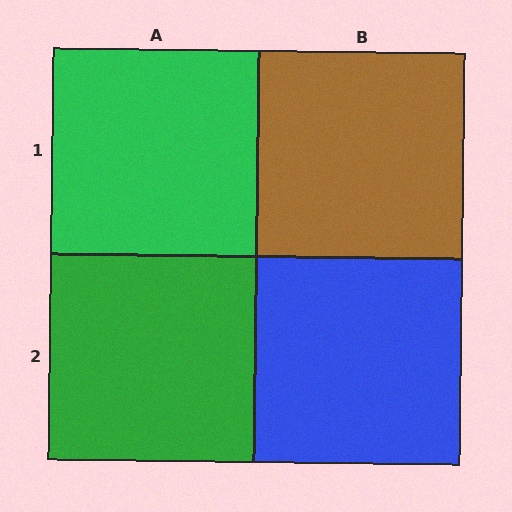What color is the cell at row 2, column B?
Blue.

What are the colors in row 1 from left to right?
Green, brown.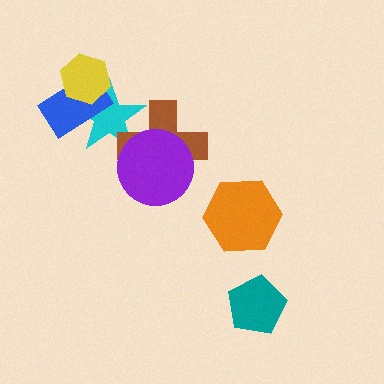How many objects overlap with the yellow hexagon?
2 objects overlap with the yellow hexagon.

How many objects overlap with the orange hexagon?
0 objects overlap with the orange hexagon.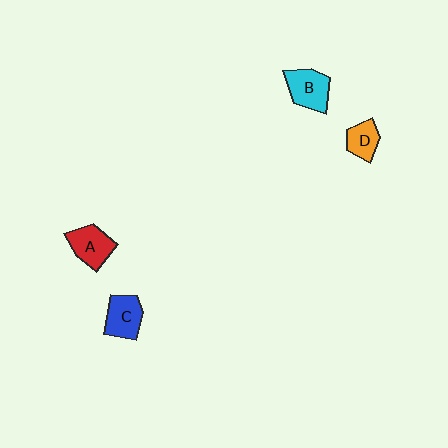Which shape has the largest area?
Shape B (cyan).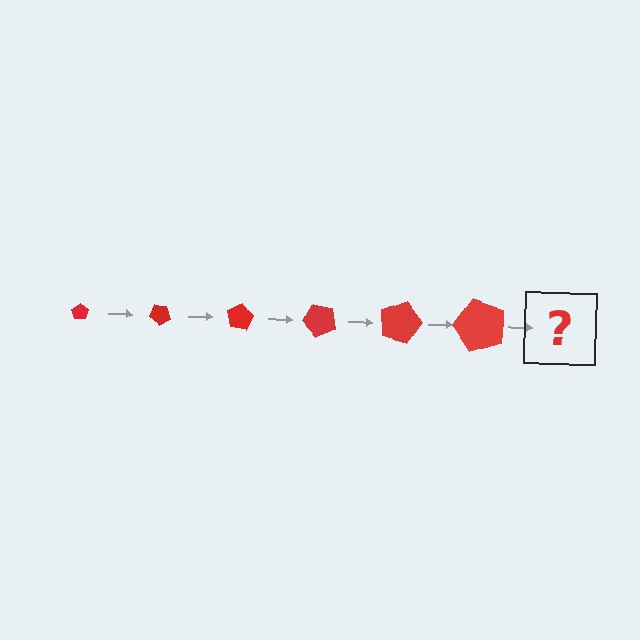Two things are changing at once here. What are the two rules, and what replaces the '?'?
The two rules are that the pentagon grows larger each step and it rotates 40 degrees each step. The '?' should be a pentagon, larger than the previous one and rotated 240 degrees from the start.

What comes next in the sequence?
The next element should be a pentagon, larger than the previous one and rotated 240 degrees from the start.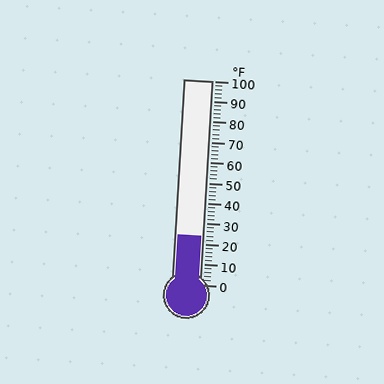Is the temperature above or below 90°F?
The temperature is below 90°F.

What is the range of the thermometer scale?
The thermometer scale ranges from 0°F to 100°F.